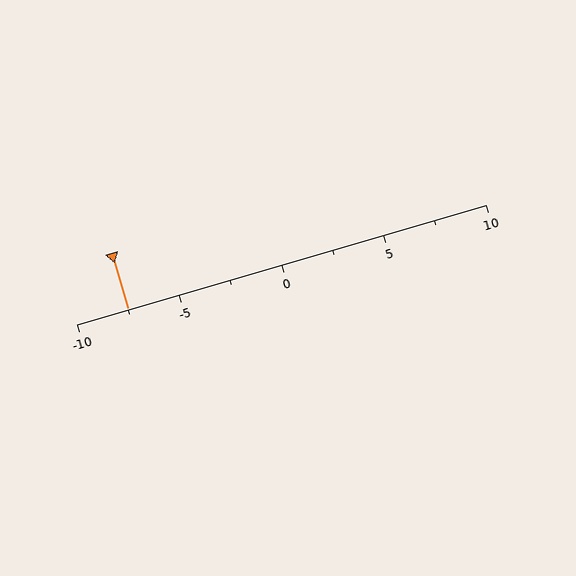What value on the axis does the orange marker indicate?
The marker indicates approximately -7.5.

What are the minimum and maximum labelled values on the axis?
The axis runs from -10 to 10.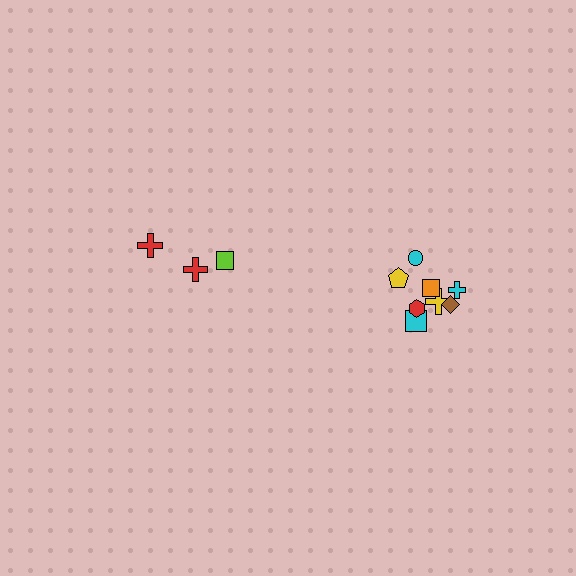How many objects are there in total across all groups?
There are 11 objects.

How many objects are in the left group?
There are 3 objects.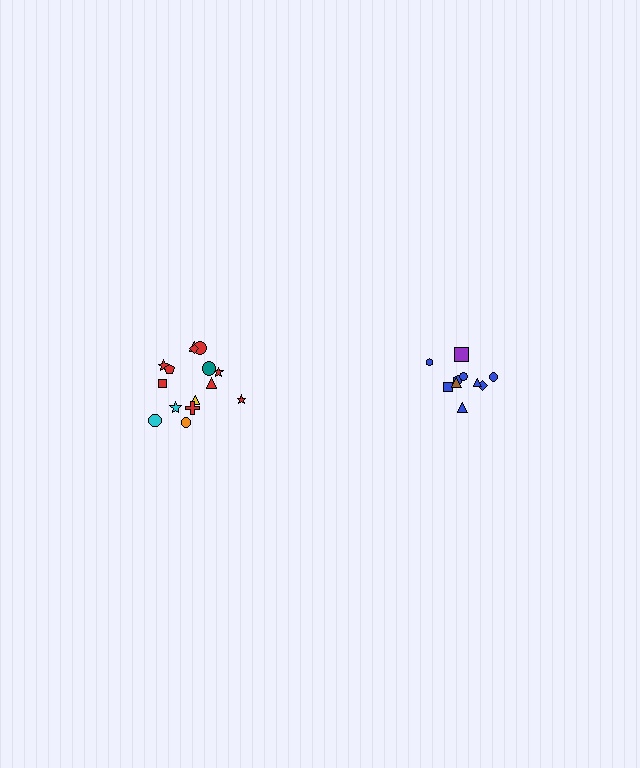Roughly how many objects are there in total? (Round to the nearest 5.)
Roughly 25 objects in total.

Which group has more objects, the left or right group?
The left group.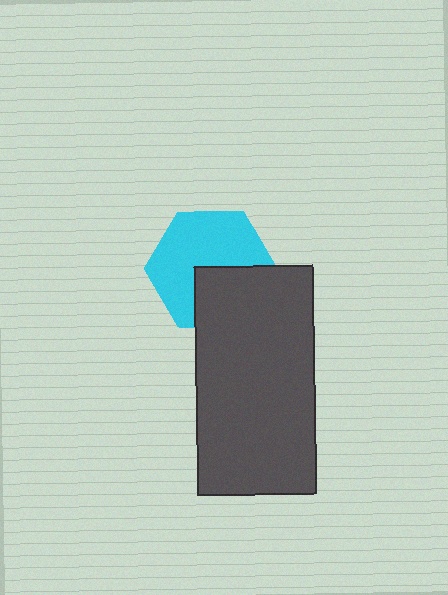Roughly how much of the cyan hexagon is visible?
About half of it is visible (roughly 63%).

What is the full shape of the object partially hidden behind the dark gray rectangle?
The partially hidden object is a cyan hexagon.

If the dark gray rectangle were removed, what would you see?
You would see the complete cyan hexagon.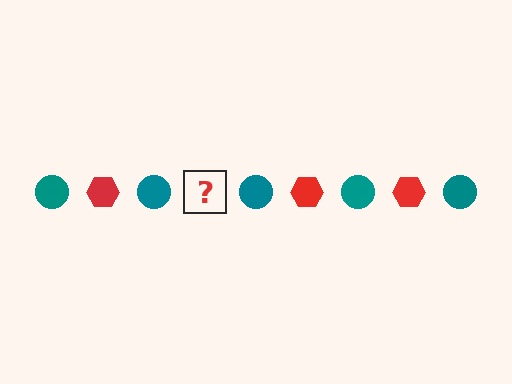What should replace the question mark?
The question mark should be replaced with a red hexagon.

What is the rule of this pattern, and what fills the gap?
The rule is that the pattern alternates between teal circle and red hexagon. The gap should be filled with a red hexagon.